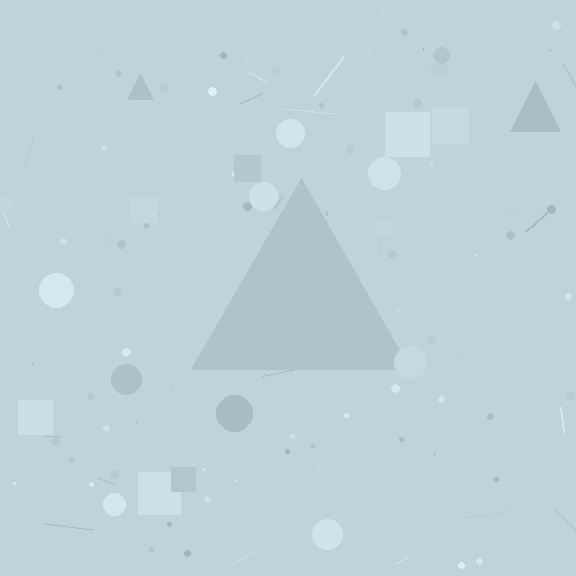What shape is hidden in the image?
A triangle is hidden in the image.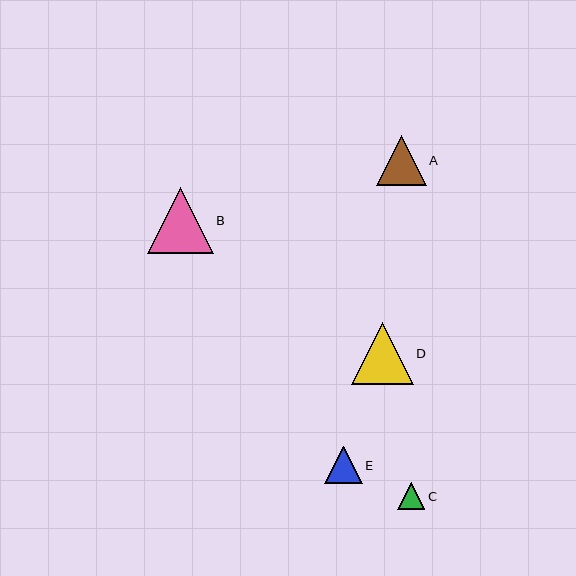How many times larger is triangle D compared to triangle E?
Triangle D is approximately 1.7 times the size of triangle E.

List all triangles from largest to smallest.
From largest to smallest: B, D, A, E, C.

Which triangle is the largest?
Triangle B is the largest with a size of approximately 66 pixels.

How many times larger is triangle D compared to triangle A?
Triangle D is approximately 1.2 times the size of triangle A.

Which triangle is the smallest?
Triangle C is the smallest with a size of approximately 27 pixels.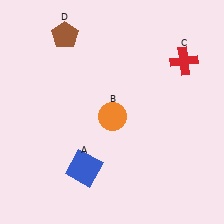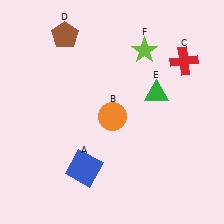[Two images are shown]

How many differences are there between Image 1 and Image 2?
There are 2 differences between the two images.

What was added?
A green triangle (E), a lime star (F) were added in Image 2.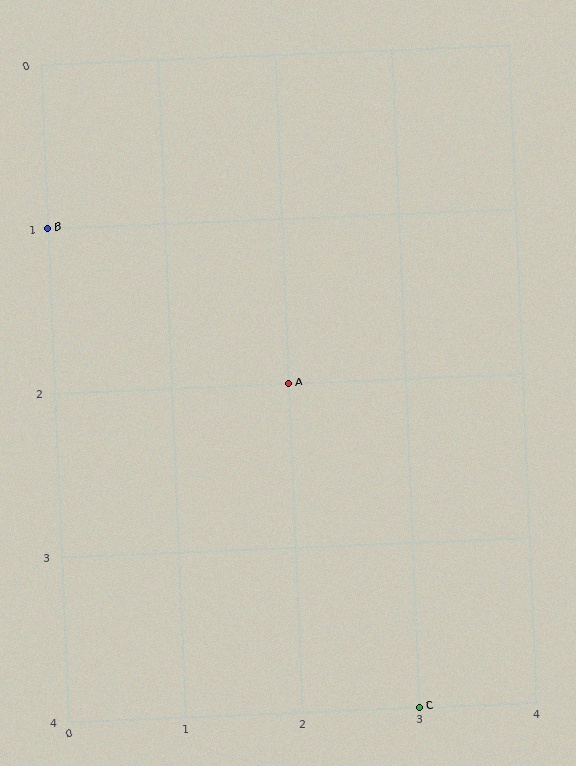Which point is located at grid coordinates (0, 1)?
Point B is at (0, 1).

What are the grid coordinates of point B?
Point B is at grid coordinates (0, 1).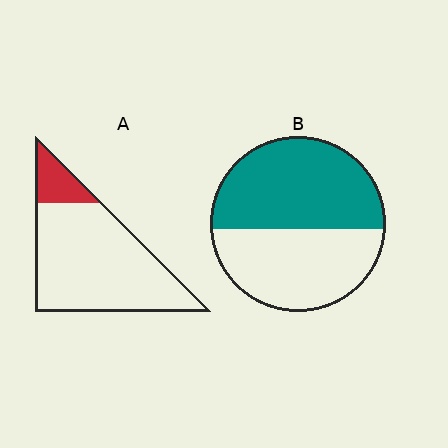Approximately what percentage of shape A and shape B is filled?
A is approximately 15% and B is approximately 55%.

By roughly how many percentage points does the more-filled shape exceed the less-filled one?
By roughly 40 percentage points (B over A).